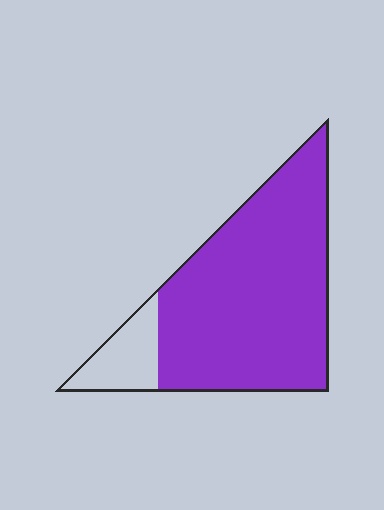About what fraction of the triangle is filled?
About seven eighths (7/8).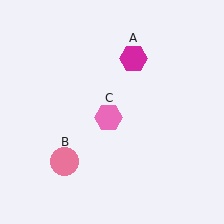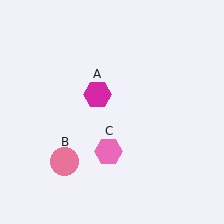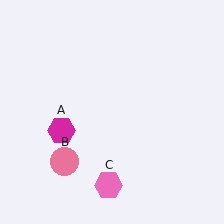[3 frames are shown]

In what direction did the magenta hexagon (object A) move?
The magenta hexagon (object A) moved down and to the left.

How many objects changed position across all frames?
2 objects changed position: magenta hexagon (object A), pink hexagon (object C).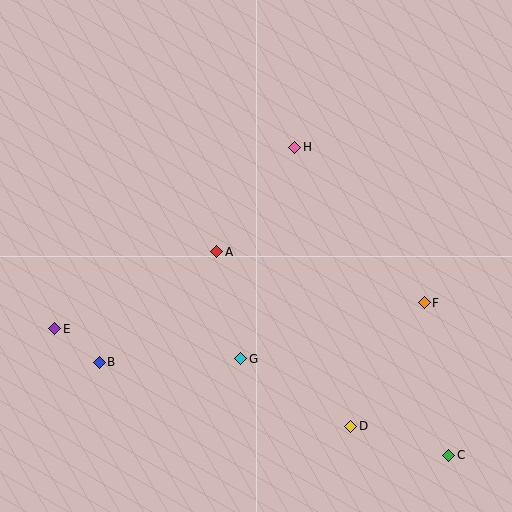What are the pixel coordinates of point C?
Point C is at (449, 455).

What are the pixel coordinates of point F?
Point F is at (424, 303).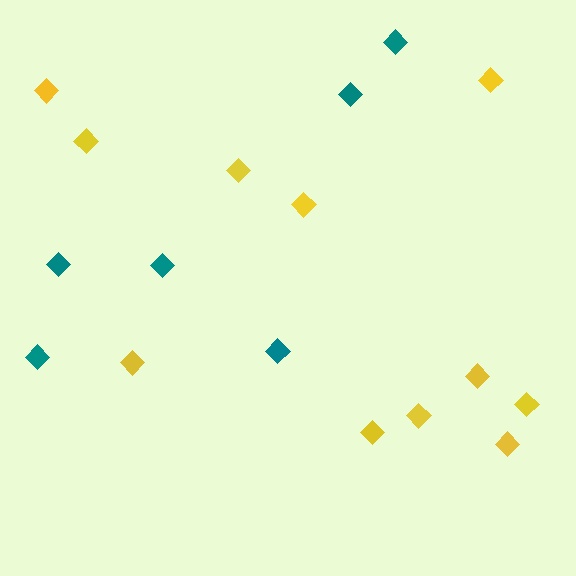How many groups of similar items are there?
There are 2 groups: one group of teal diamonds (6) and one group of yellow diamonds (11).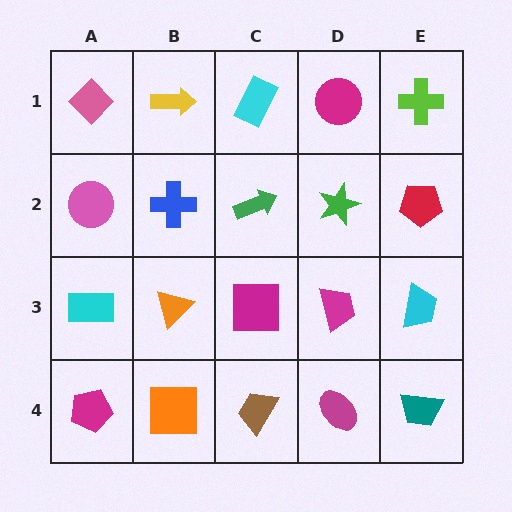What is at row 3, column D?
A magenta trapezoid.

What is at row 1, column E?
A lime cross.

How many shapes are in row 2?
5 shapes.